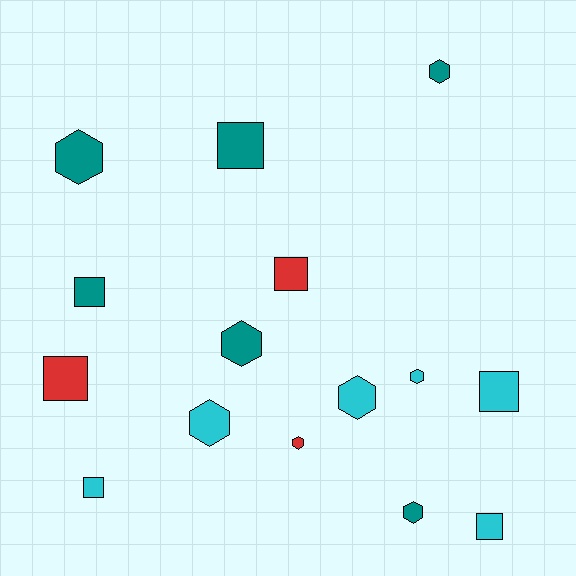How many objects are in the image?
There are 15 objects.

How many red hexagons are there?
There is 1 red hexagon.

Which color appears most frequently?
Teal, with 6 objects.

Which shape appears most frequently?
Hexagon, with 8 objects.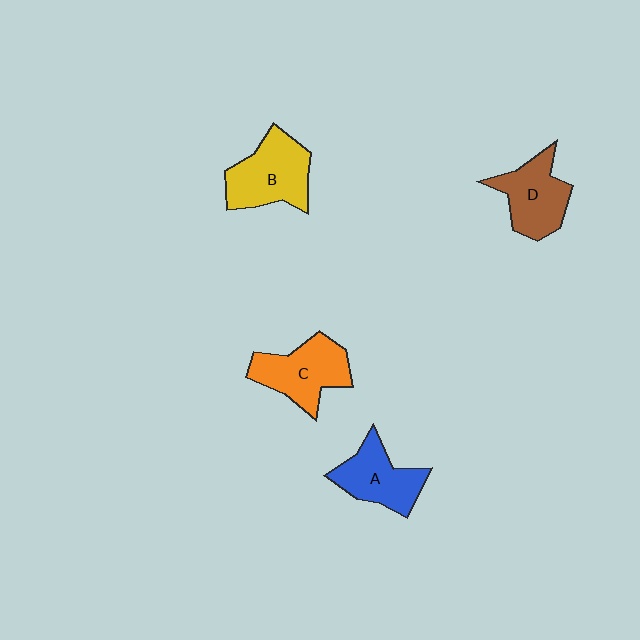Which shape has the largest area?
Shape B (yellow).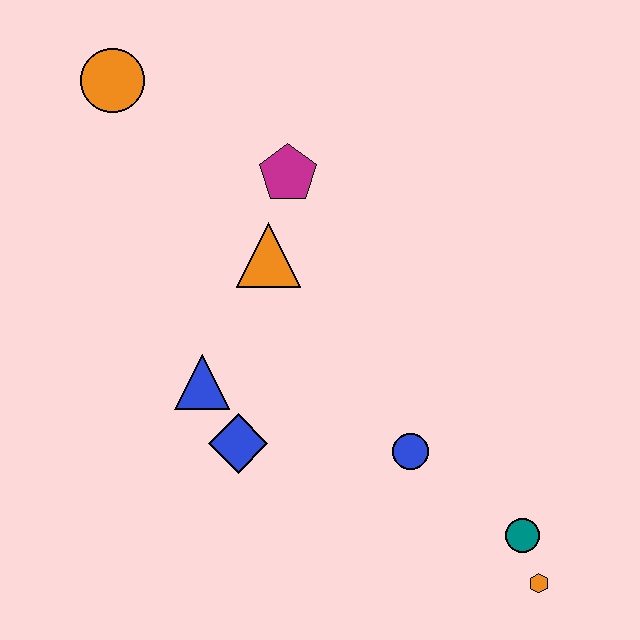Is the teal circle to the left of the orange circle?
No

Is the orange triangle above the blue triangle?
Yes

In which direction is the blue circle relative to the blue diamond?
The blue circle is to the right of the blue diamond.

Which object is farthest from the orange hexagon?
The orange circle is farthest from the orange hexagon.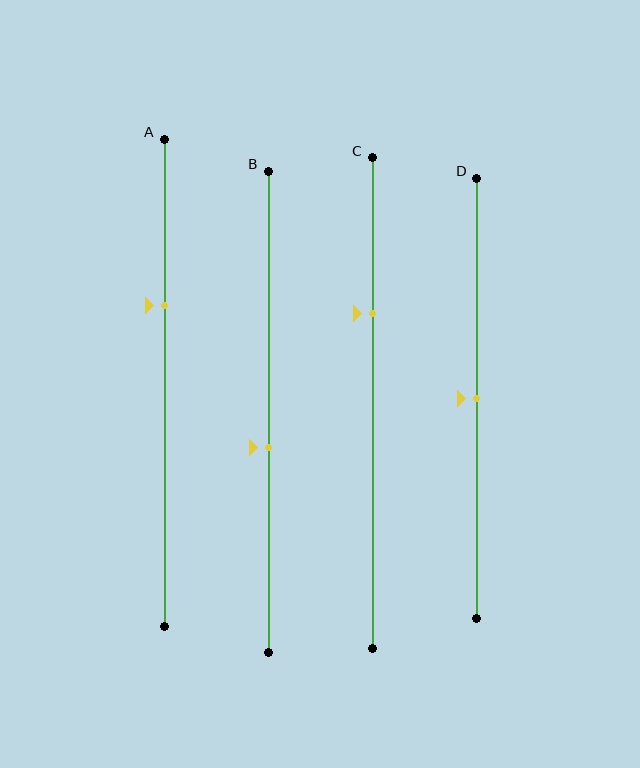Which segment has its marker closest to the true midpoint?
Segment D has its marker closest to the true midpoint.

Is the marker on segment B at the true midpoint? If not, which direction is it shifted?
No, the marker on segment B is shifted downward by about 7% of the segment length.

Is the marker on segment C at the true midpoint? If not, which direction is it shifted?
No, the marker on segment C is shifted upward by about 18% of the segment length.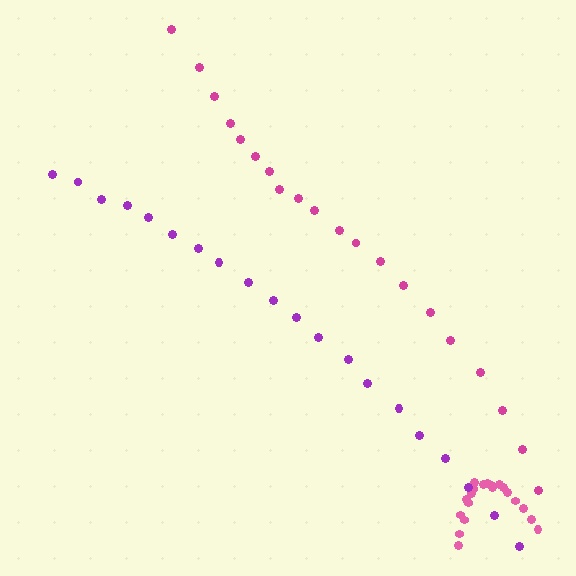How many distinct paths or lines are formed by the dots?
There are 3 distinct paths.